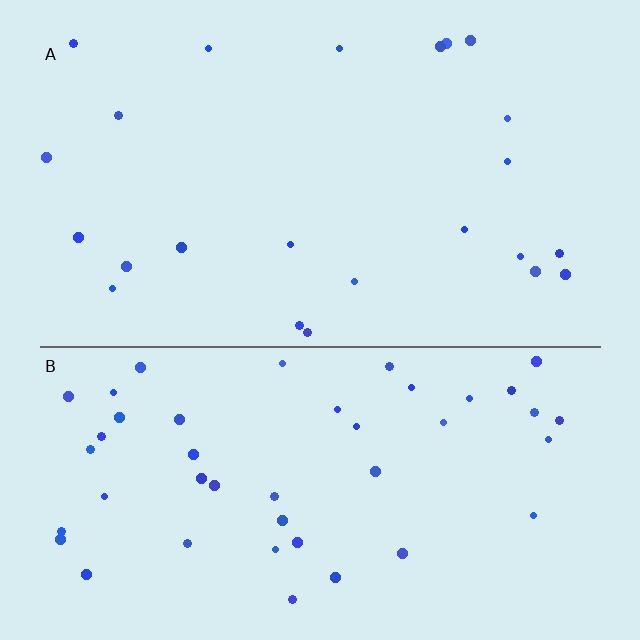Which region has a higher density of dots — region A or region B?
B (the bottom).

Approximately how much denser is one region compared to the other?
Approximately 1.9× — region B over region A.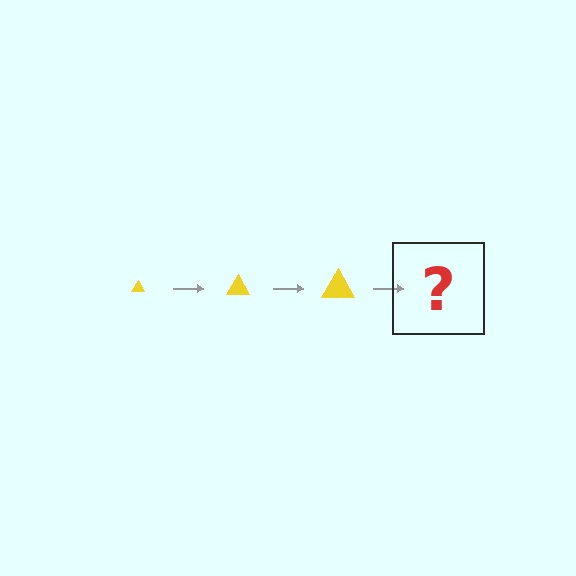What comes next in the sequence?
The next element should be a yellow triangle, larger than the previous one.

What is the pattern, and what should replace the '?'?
The pattern is that the triangle gets progressively larger each step. The '?' should be a yellow triangle, larger than the previous one.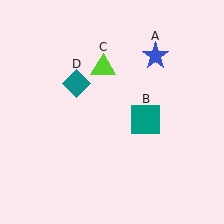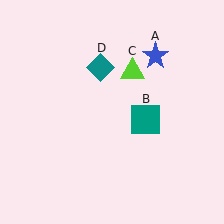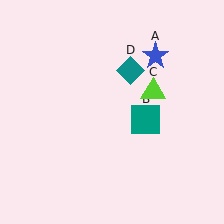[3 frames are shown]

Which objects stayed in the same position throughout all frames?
Blue star (object A) and teal square (object B) remained stationary.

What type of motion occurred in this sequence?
The lime triangle (object C), teal diamond (object D) rotated clockwise around the center of the scene.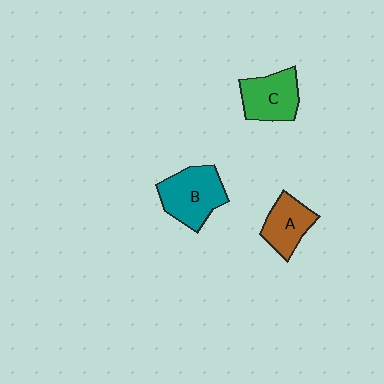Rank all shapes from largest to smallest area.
From largest to smallest: B (teal), C (green), A (brown).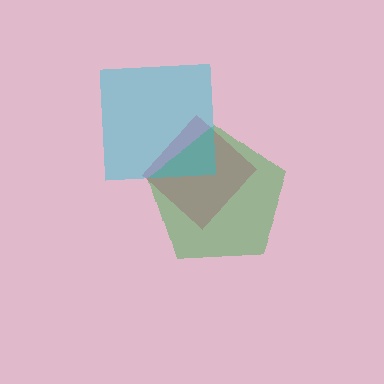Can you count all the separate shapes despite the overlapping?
Yes, there are 3 separate shapes.